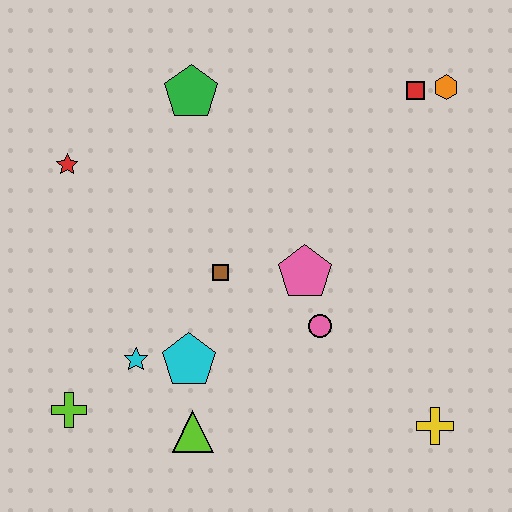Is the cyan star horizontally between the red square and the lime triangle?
No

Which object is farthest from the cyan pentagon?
The orange hexagon is farthest from the cyan pentagon.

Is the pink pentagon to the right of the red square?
No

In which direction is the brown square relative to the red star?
The brown square is to the right of the red star.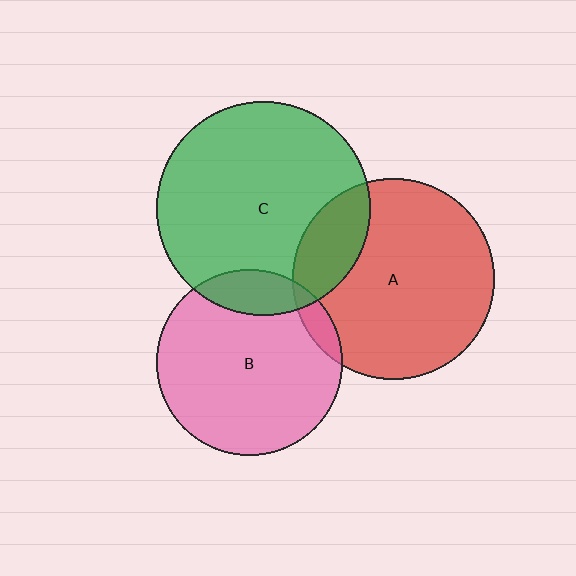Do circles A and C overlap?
Yes.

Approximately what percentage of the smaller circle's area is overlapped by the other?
Approximately 20%.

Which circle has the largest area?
Circle C (green).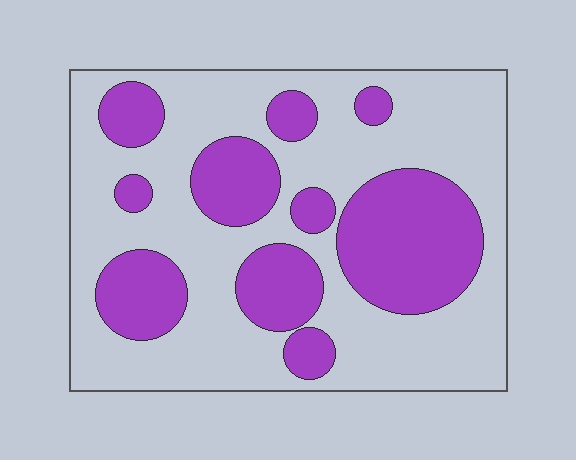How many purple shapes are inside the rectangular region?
10.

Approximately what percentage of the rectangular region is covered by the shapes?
Approximately 35%.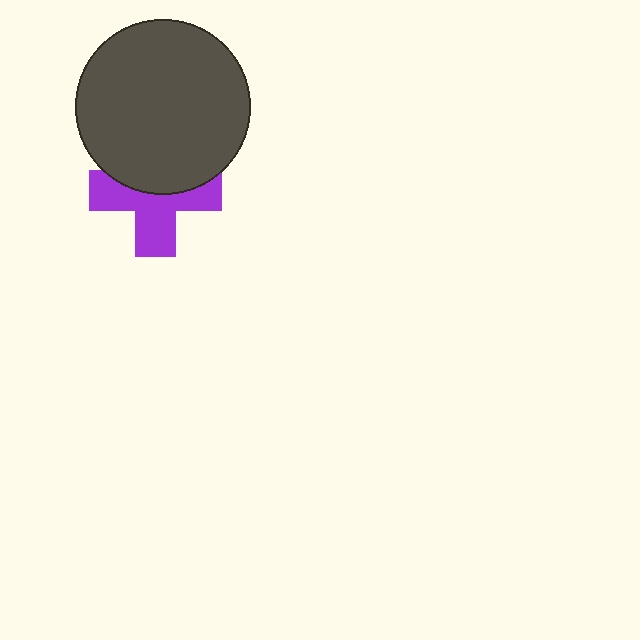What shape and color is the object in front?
The object in front is a dark gray circle.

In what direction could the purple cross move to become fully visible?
The purple cross could move down. That would shift it out from behind the dark gray circle entirely.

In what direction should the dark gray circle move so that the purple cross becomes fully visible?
The dark gray circle should move up. That is the shortest direction to clear the overlap and leave the purple cross fully visible.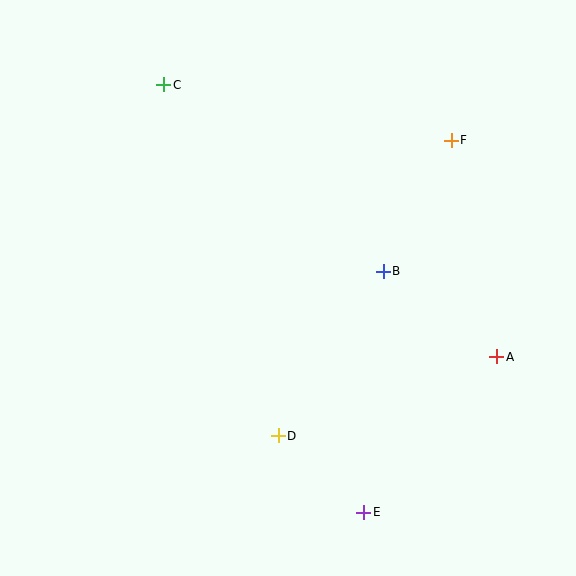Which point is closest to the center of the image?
Point B at (383, 271) is closest to the center.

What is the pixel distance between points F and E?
The distance between F and E is 382 pixels.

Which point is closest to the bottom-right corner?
Point E is closest to the bottom-right corner.